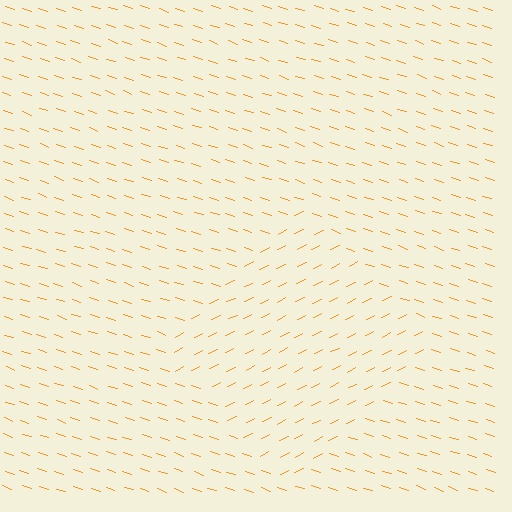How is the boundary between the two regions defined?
The boundary is defined purely by a change in line orientation (approximately 45 degrees difference). All lines are the same color and thickness.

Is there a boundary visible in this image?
Yes, there is a texture boundary formed by a change in line orientation.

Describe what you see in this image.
The image is filled with small orange line segments. A diamond region in the image has lines oriented differently from the surrounding lines, creating a visible texture boundary.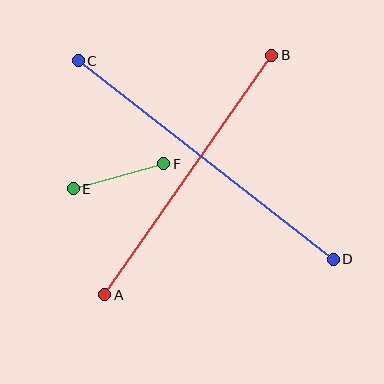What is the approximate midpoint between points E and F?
The midpoint is at approximately (118, 176) pixels.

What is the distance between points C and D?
The distance is approximately 323 pixels.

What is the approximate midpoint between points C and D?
The midpoint is at approximately (206, 160) pixels.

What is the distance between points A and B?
The distance is approximately 292 pixels.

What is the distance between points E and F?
The distance is approximately 93 pixels.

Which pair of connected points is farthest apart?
Points C and D are farthest apart.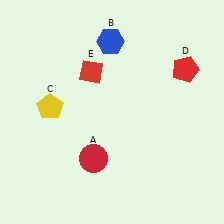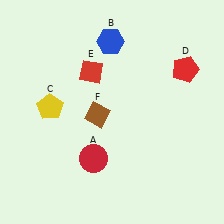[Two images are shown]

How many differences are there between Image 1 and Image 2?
There is 1 difference between the two images.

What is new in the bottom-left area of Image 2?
A brown diamond (F) was added in the bottom-left area of Image 2.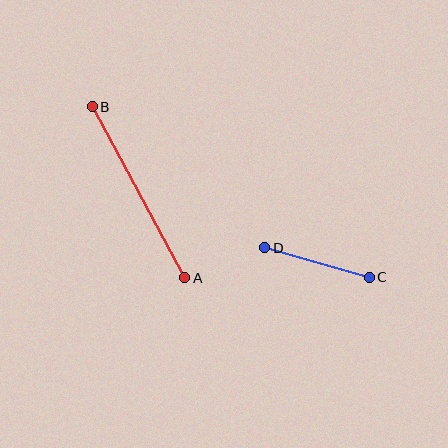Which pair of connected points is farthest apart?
Points A and B are farthest apart.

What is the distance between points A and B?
The distance is approximately 194 pixels.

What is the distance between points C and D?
The distance is approximately 108 pixels.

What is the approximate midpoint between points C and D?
The midpoint is at approximately (317, 262) pixels.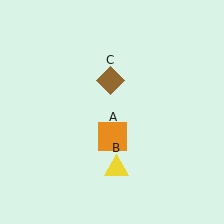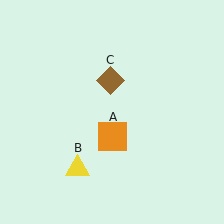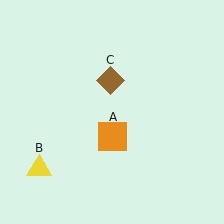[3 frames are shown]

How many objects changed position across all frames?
1 object changed position: yellow triangle (object B).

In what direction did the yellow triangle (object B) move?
The yellow triangle (object B) moved left.